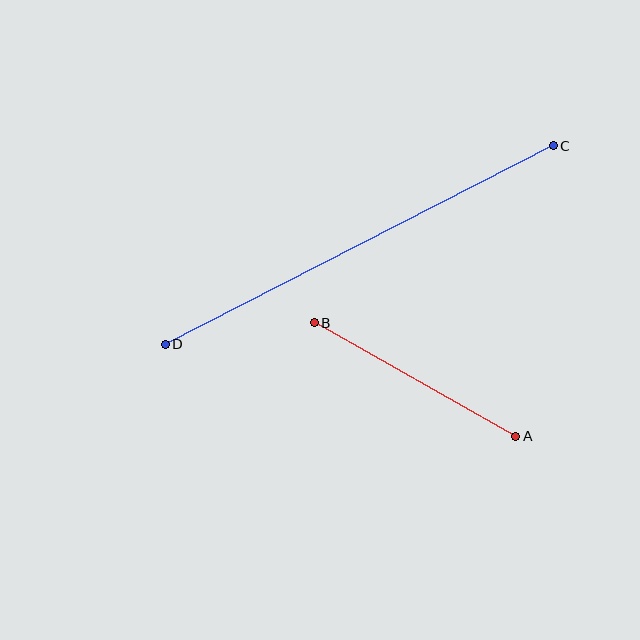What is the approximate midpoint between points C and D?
The midpoint is at approximately (359, 245) pixels.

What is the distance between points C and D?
The distance is approximately 436 pixels.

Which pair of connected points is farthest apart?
Points C and D are farthest apart.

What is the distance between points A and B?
The distance is approximately 231 pixels.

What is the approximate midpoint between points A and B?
The midpoint is at approximately (415, 380) pixels.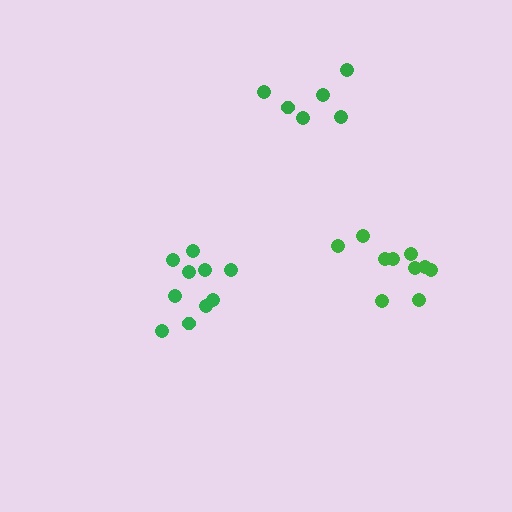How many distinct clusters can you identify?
There are 3 distinct clusters.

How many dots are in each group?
Group 1: 10 dots, Group 2: 10 dots, Group 3: 6 dots (26 total).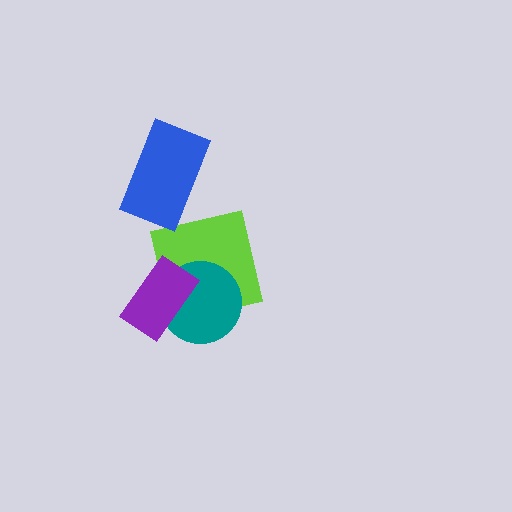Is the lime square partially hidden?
Yes, it is partially covered by another shape.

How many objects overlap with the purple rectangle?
2 objects overlap with the purple rectangle.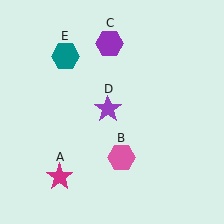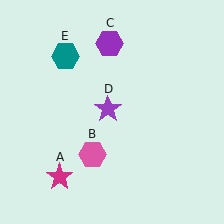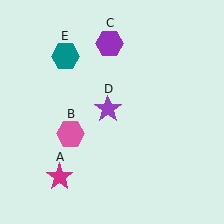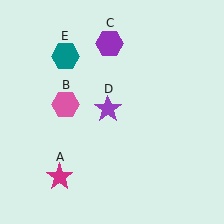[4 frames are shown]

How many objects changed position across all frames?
1 object changed position: pink hexagon (object B).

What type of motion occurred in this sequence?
The pink hexagon (object B) rotated clockwise around the center of the scene.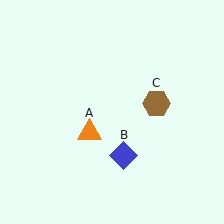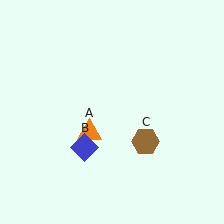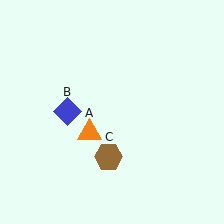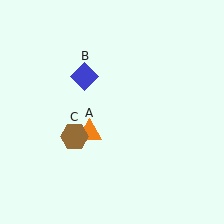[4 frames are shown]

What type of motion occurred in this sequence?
The blue diamond (object B), brown hexagon (object C) rotated clockwise around the center of the scene.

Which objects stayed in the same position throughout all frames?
Orange triangle (object A) remained stationary.